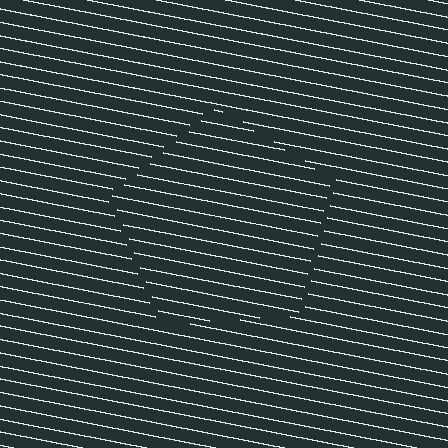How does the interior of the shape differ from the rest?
The interior of the shape contains the same grating, shifted by half a period — the contour is defined by the phase discontinuity where line-ends from the inner and outer gratings abut.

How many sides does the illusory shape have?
5 sides — the line-ends trace a pentagon.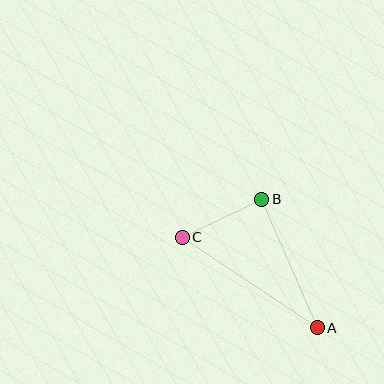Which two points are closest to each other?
Points B and C are closest to each other.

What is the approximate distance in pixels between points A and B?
The distance between A and B is approximately 140 pixels.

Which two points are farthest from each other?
Points A and C are farthest from each other.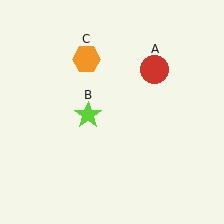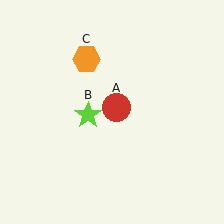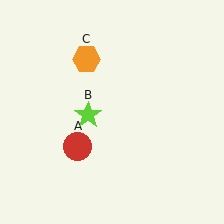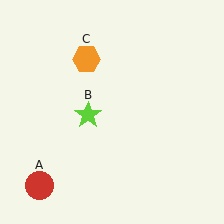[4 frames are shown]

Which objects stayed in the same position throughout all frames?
Lime star (object B) and orange hexagon (object C) remained stationary.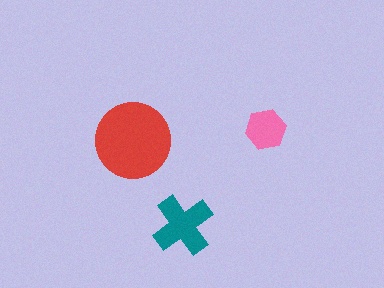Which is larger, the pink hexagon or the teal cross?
The teal cross.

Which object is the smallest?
The pink hexagon.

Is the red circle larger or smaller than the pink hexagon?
Larger.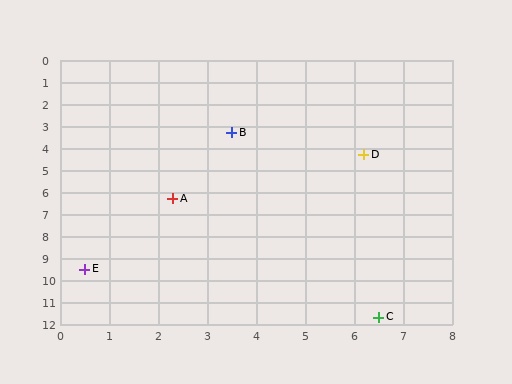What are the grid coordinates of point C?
Point C is at approximately (6.5, 11.7).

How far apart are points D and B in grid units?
Points D and B are about 2.9 grid units apart.